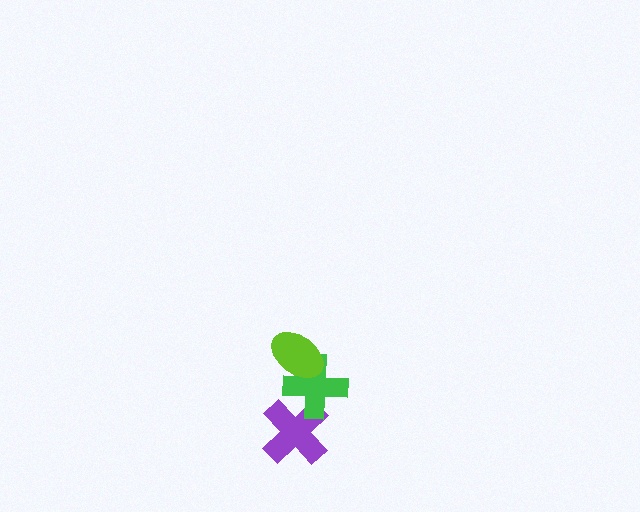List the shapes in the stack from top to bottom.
From top to bottom: the lime ellipse, the green cross, the purple cross.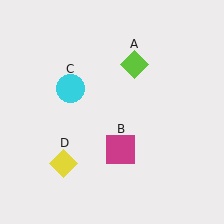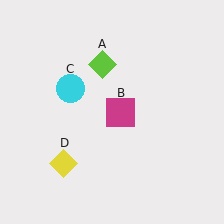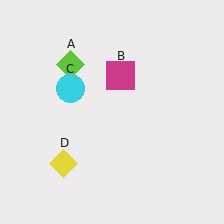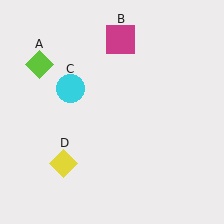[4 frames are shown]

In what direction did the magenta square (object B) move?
The magenta square (object B) moved up.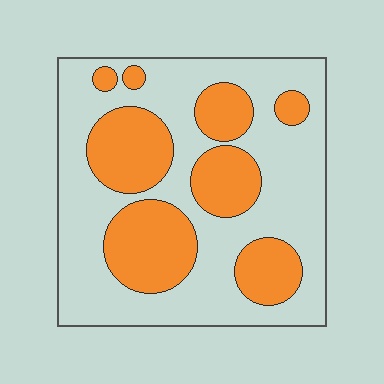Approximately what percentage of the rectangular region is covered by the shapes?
Approximately 35%.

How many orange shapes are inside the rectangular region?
8.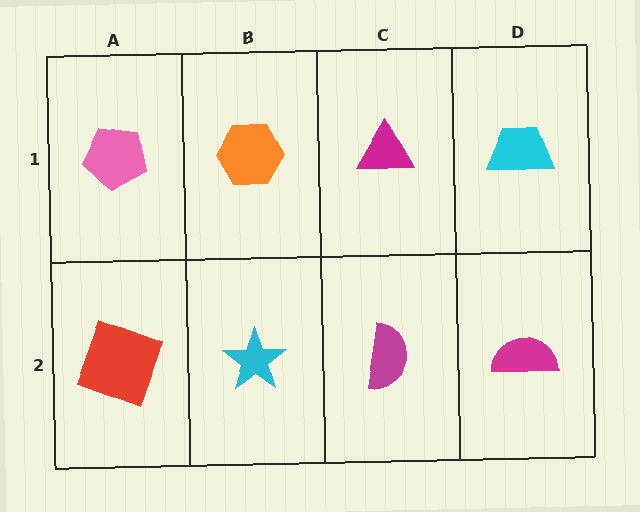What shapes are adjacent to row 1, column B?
A cyan star (row 2, column B), a pink pentagon (row 1, column A), a magenta triangle (row 1, column C).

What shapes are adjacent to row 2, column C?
A magenta triangle (row 1, column C), a cyan star (row 2, column B), a magenta semicircle (row 2, column D).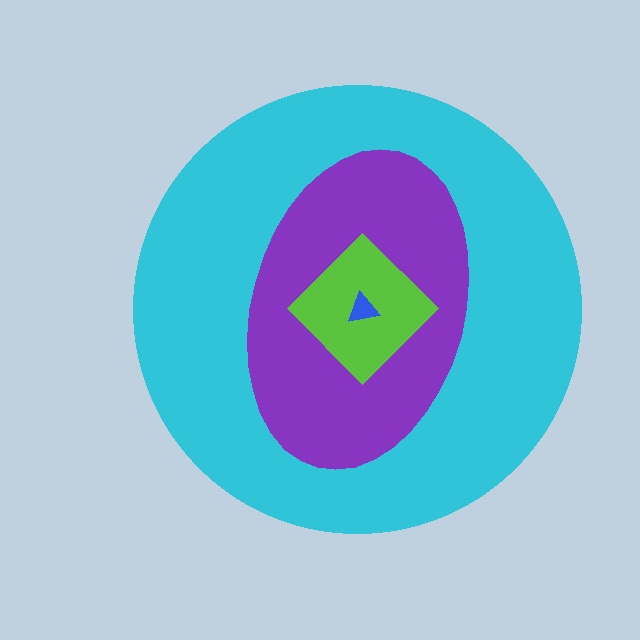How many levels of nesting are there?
4.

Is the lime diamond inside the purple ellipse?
Yes.